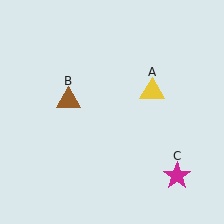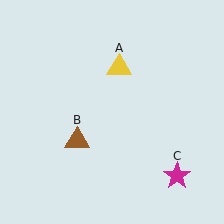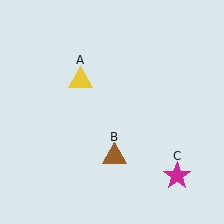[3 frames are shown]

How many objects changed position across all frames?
2 objects changed position: yellow triangle (object A), brown triangle (object B).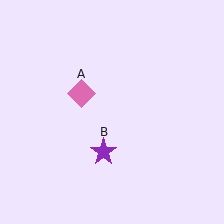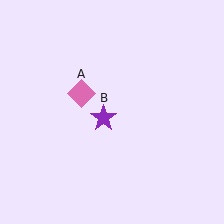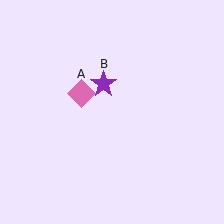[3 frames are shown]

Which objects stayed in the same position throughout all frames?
Pink diamond (object A) remained stationary.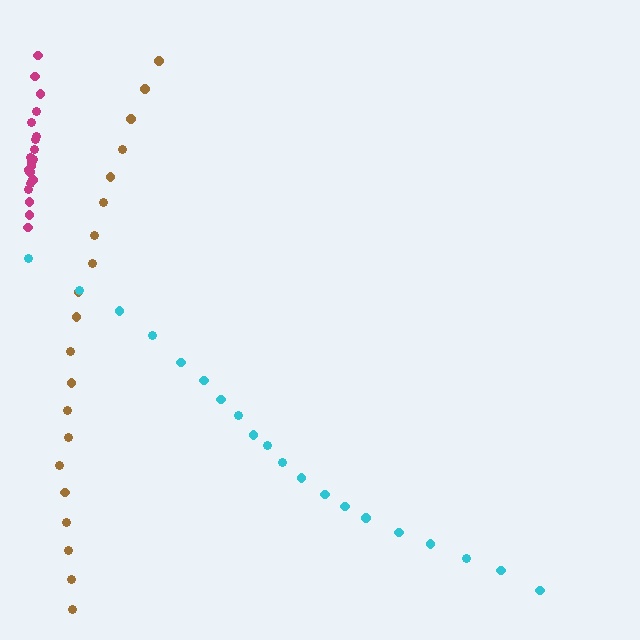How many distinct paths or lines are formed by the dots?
There are 3 distinct paths.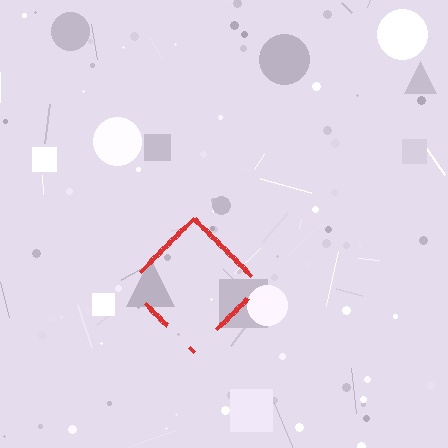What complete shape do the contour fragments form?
The contour fragments form a diamond.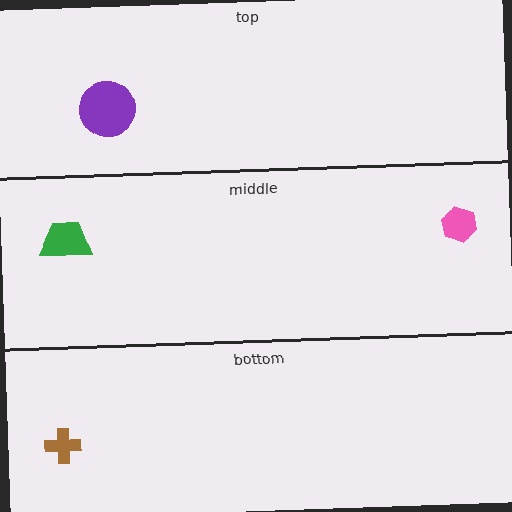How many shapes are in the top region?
1.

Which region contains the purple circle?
The top region.